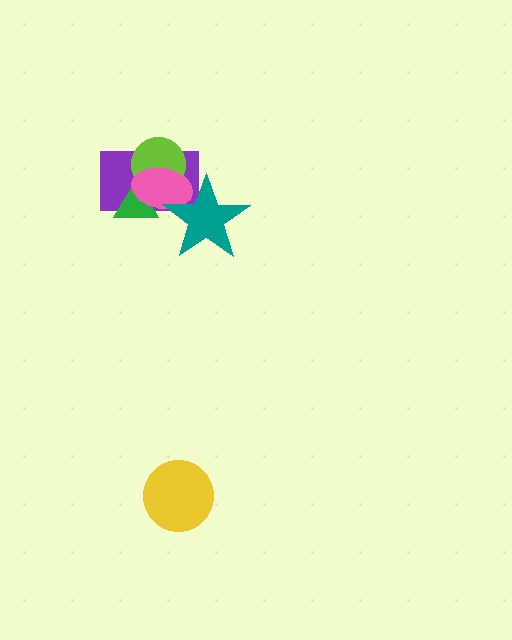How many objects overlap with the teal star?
2 objects overlap with the teal star.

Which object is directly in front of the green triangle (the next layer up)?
The lime circle is directly in front of the green triangle.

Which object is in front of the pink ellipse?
The teal star is in front of the pink ellipse.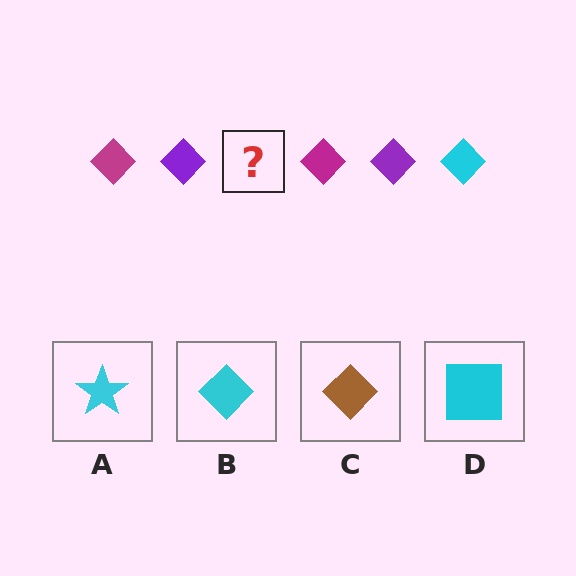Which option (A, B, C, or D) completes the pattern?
B.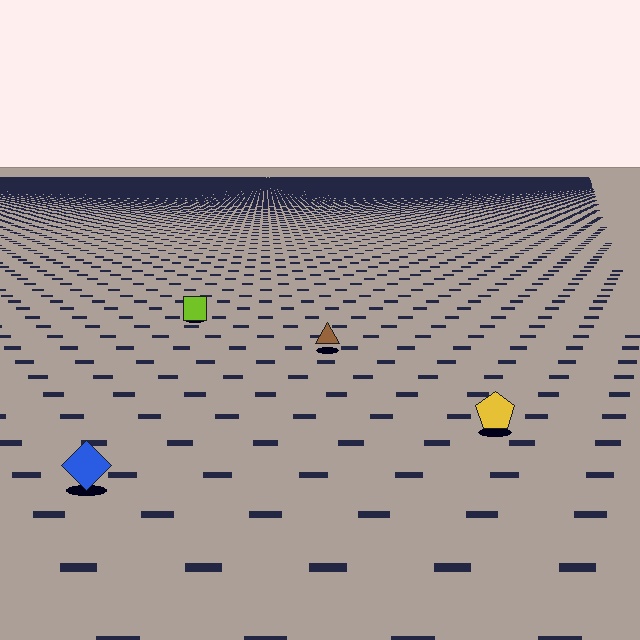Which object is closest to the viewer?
The blue diamond is closest. The texture marks near it are larger and more spread out.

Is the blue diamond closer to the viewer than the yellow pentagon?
Yes. The blue diamond is closer — you can tell from the texture gradient: the ground texture is coarser near it.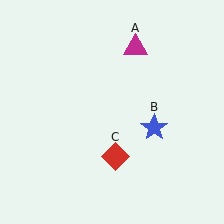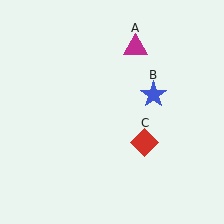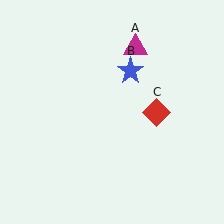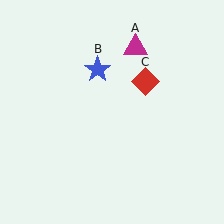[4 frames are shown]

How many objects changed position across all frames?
2 objects changed position: blue star (object B), red diamond (object C).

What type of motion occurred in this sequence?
The blue star (object B), red diamond (object C) rotated counterclockwise around the center of the scene.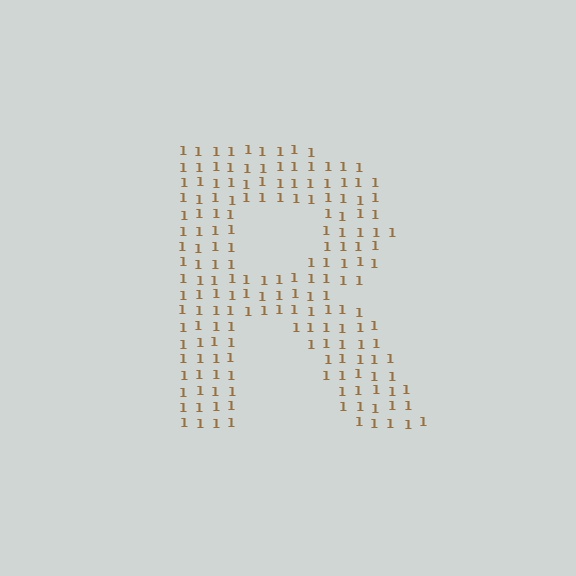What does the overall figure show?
The overall figure shows the letter R.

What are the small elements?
The small elements are digit 1's.